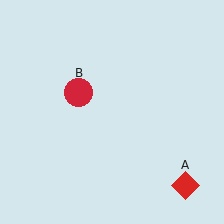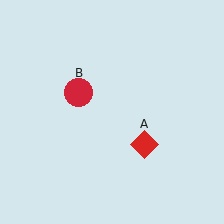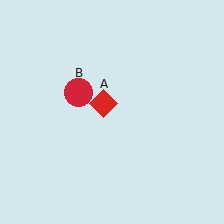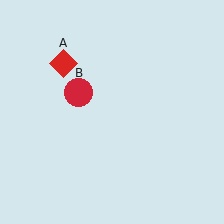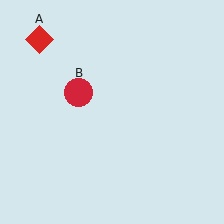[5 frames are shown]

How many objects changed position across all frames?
1 object changed position: red diamond (object A).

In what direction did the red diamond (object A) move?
The red diamond (object A) moved up and to the left.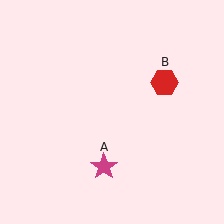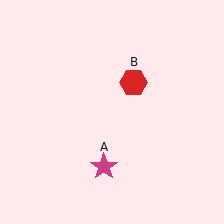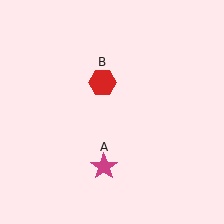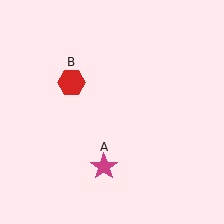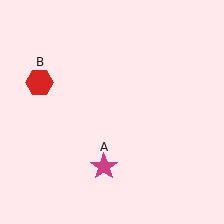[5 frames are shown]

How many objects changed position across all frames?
1 object changed position: red hexagon (object B).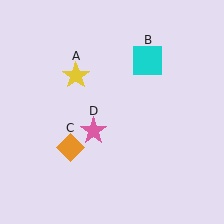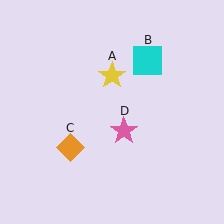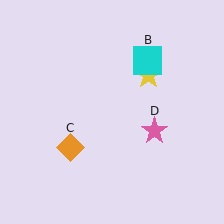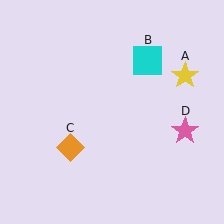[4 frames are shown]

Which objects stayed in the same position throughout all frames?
Cyan square (object B) and orange diamond (object C) remained stationary.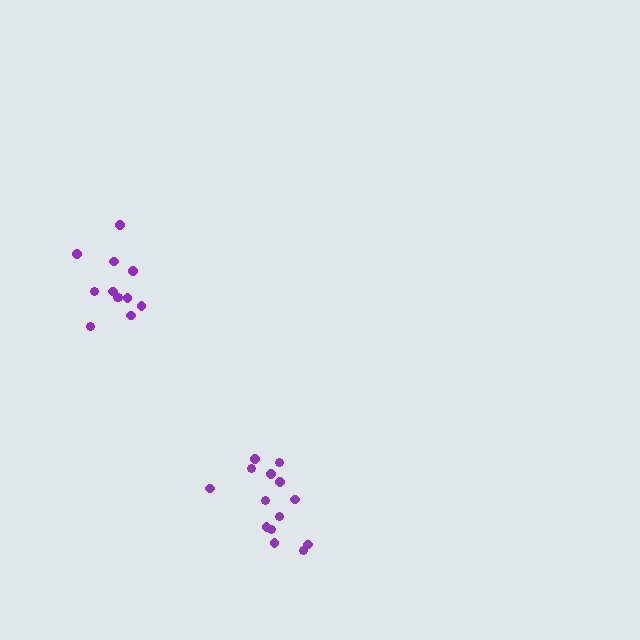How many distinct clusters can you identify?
There are 2 distinct clusters.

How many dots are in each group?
Group 1: 12 dots, Group 2: 14 dots (26 total).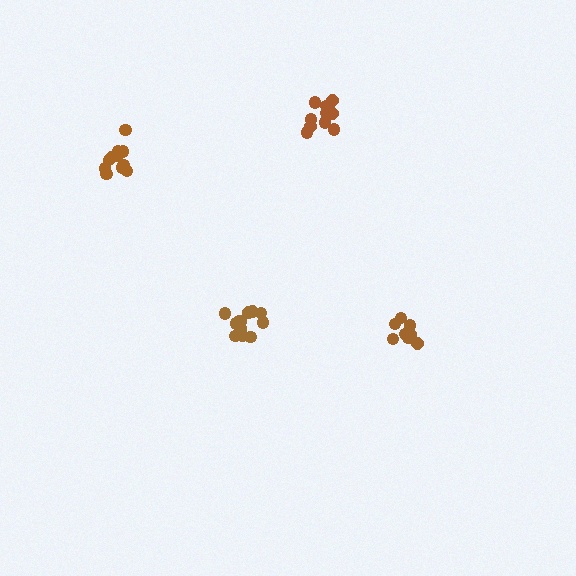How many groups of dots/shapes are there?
There are 4 groups.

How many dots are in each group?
Group 1: 13 dots, Group 2: 11 dots, Group 3: 8 dots, Group 4: 10 dots (42 total).